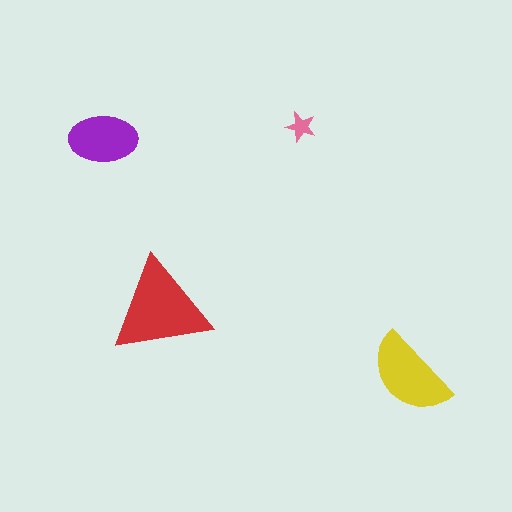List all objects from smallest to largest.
The pink star, the purple ellipse, the yellow semicircle, the red triangle.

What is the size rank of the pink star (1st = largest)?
4th.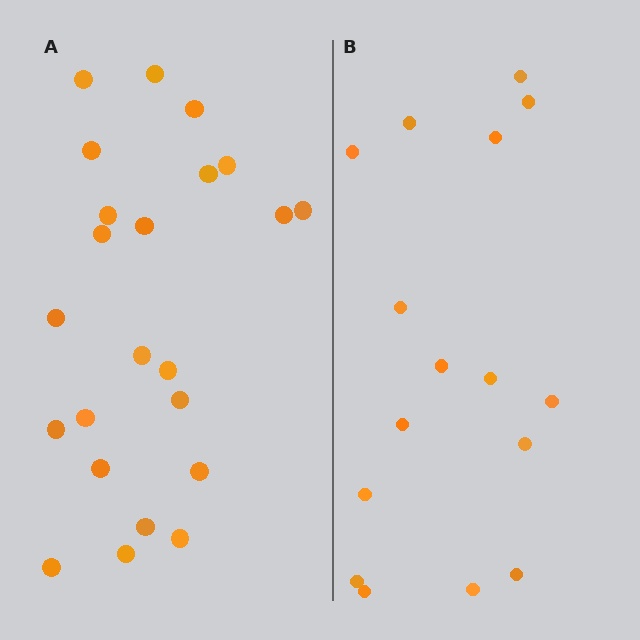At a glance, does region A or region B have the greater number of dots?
Region A (the left region) has more dots.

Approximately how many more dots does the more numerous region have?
Region A has roughly 8 or so more dots than region B.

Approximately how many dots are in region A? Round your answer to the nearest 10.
About 20 dots. (The exact count is 23, which rounds to 20.)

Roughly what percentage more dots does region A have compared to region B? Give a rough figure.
About 45% more.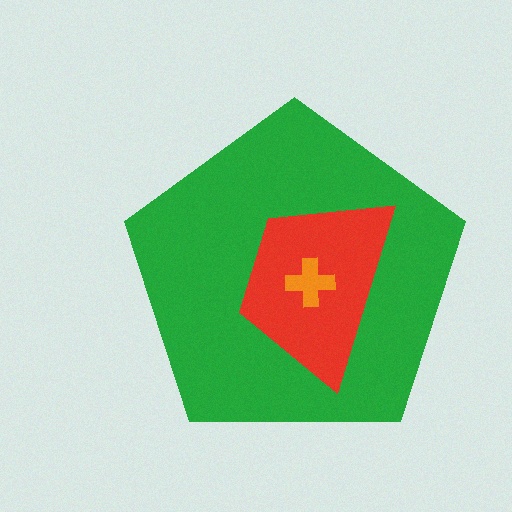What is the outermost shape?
The green pentagon.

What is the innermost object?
The orange cross.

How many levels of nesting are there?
3.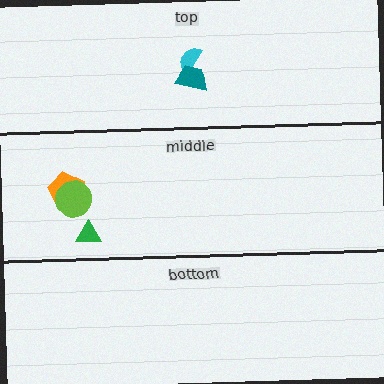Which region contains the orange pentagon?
The middle region.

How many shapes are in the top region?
2.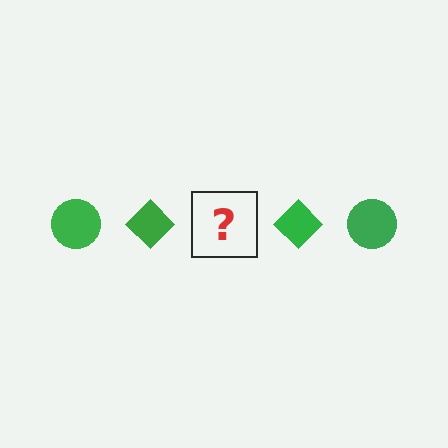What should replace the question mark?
The question mark should be replaced with a green circle.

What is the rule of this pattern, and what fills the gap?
The rule is that the pattern cycles through circle, diamond shapes in green. The gap should be filled with a green circle.